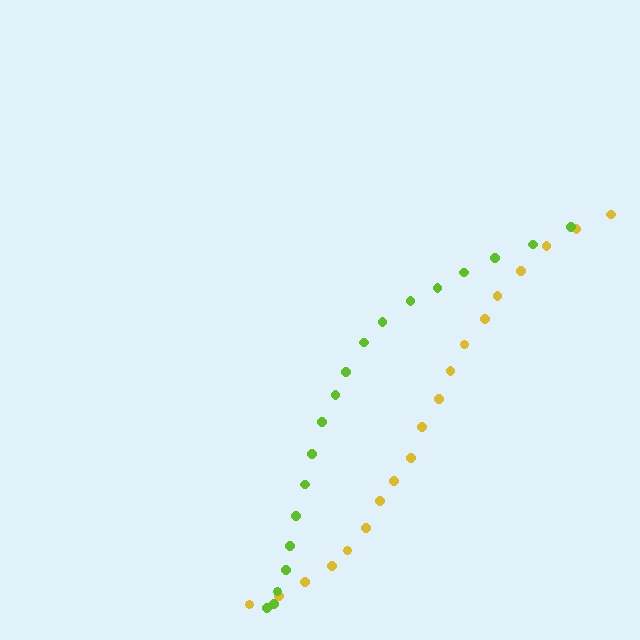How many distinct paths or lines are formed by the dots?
There are 2 distinct paths.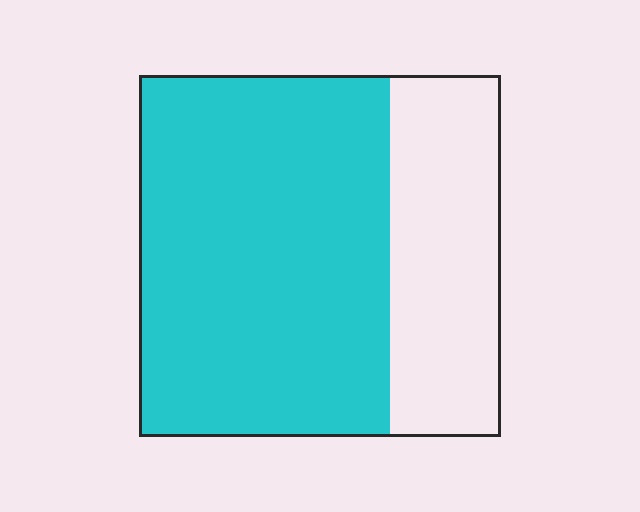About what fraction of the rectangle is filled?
About two thirds (2/3).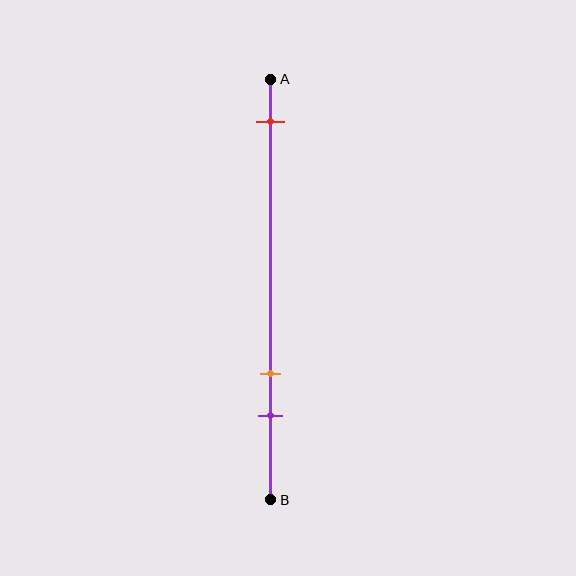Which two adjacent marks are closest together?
The orange and purple marks are the closest adjacent pair.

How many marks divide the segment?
There are 3 marks dividing the segment.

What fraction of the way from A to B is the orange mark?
The orange mark is approximately 70% (0.7) of the way from A to B.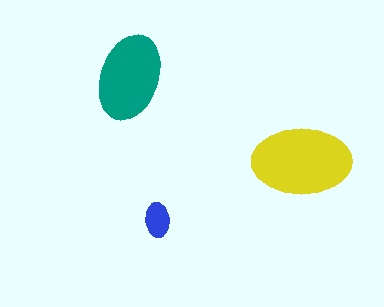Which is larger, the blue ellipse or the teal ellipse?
The teal one.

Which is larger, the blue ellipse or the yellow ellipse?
The yellow one.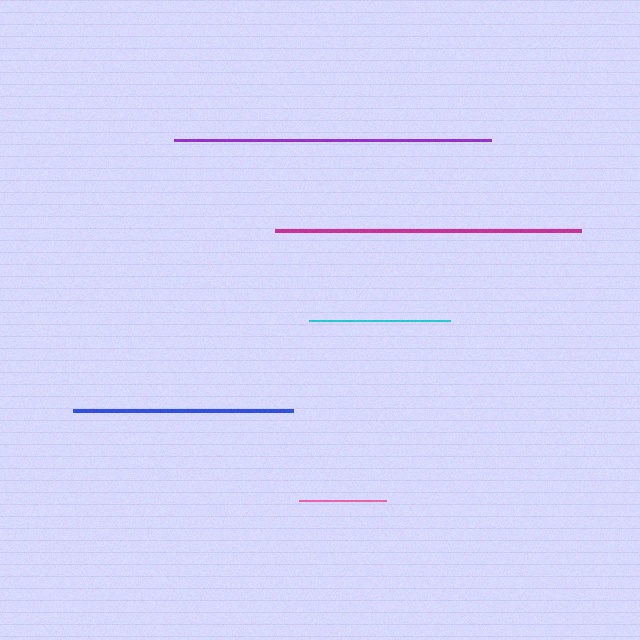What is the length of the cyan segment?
The cyan segment is approximately 142 pixels long.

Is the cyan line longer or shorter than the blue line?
The blue line is longer than the cyan line.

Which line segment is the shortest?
The pink line is the shortest at approximately 87 pixels.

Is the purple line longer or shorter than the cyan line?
The purple line is longer than the cyan line.